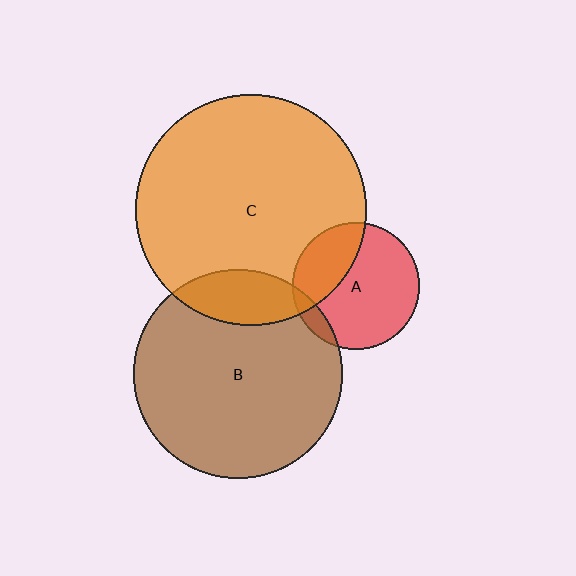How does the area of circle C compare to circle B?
Approximately 1.2 times.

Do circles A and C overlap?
Yes.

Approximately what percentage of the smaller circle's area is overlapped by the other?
Approximately 30%.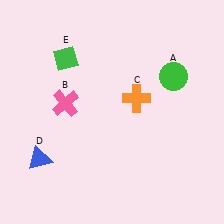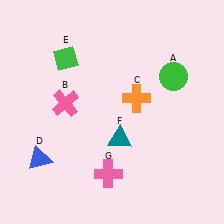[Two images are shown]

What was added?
A teal triangle (F), a pink cross (G) were added in Image 2.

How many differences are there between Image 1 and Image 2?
There are 2 differences between the two images.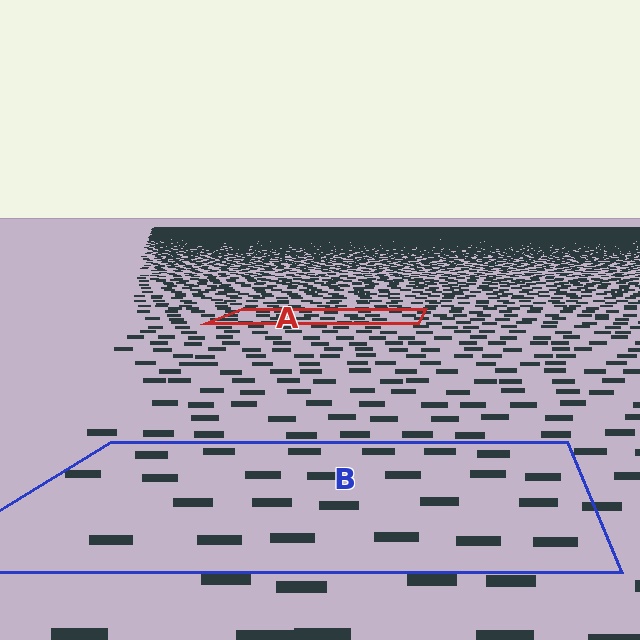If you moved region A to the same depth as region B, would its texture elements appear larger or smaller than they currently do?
They would appear larger. At a closer depth, the same texture elements are projected at a bigger on-screen size.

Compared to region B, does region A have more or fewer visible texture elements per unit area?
Region A has more texture elements per unit area — they are packed more densely because it is farther away.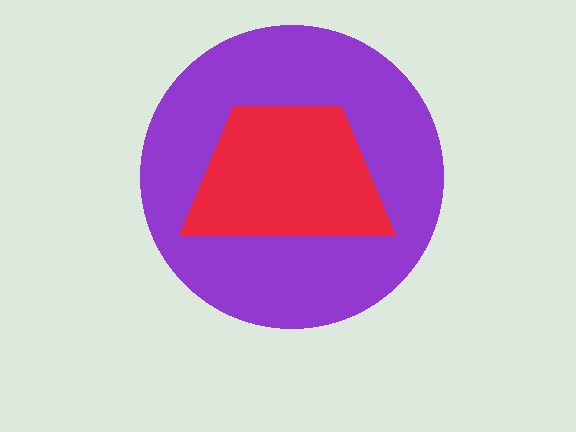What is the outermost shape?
The purple circle.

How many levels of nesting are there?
2.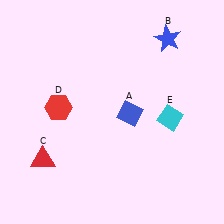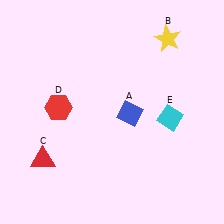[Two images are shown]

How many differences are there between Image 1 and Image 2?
There is 1 difference between the two images.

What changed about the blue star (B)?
In Image 1, B is blue. In Image 2, it changed to yellow.